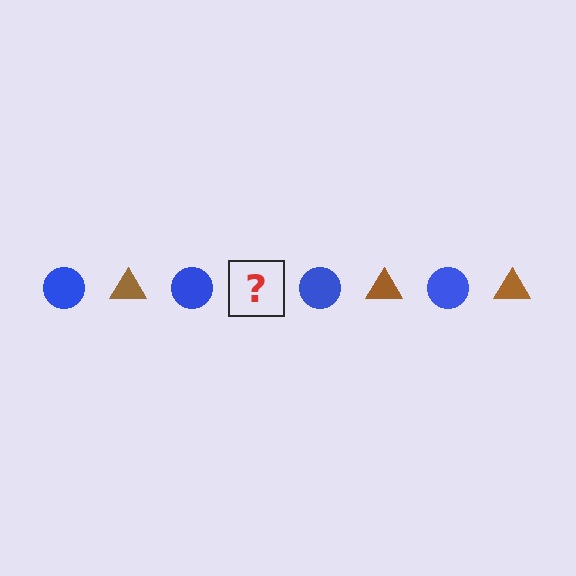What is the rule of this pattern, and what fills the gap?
The rule is that the pattern alternates between blue circle and brown triangle. The gap should be filled with a brown triangle.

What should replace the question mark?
The question mark should be replaced with a brown triangle.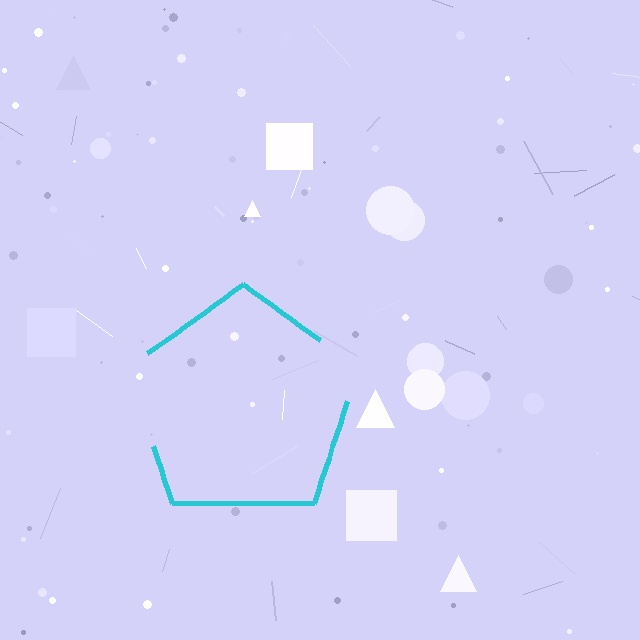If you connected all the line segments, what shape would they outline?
They would outline a pentagon.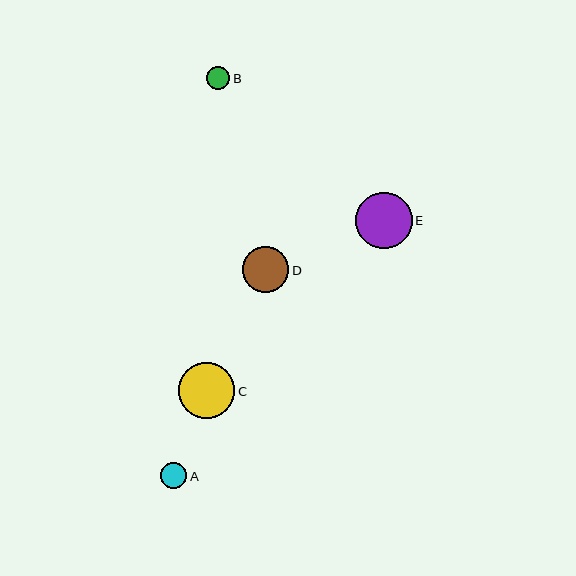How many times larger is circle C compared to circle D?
Circle C is approximately 1.2 times the size of circle D.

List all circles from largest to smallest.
From largest to smallest: E, C, D, A, B.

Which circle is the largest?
Circle E is the largest with a size of approximately 56 pixels.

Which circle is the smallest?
Circle B is the smallest with a size of approximately 23 pixels.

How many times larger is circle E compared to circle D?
Circle E is approximately 1.2 times the size of circle D.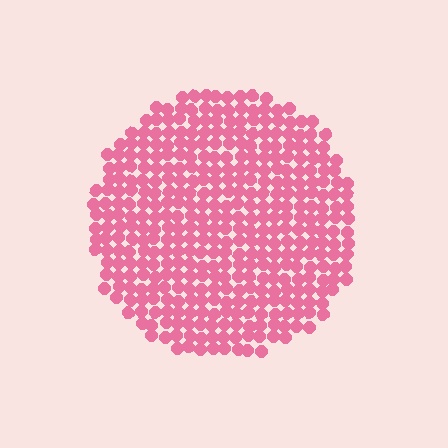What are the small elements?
The small elements are circles.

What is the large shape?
The large shape is a circle.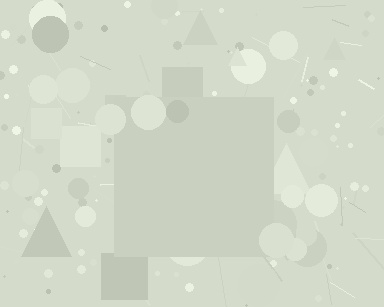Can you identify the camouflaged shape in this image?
The camouflaged shape is a square.